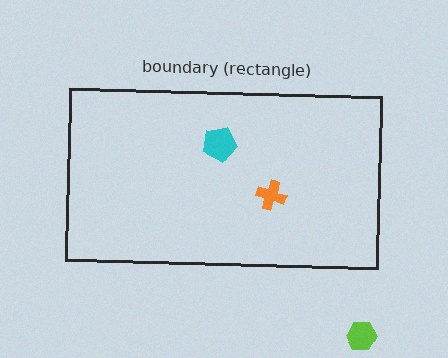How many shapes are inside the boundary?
2 inside, 1 outside.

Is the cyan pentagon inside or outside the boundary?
Inside.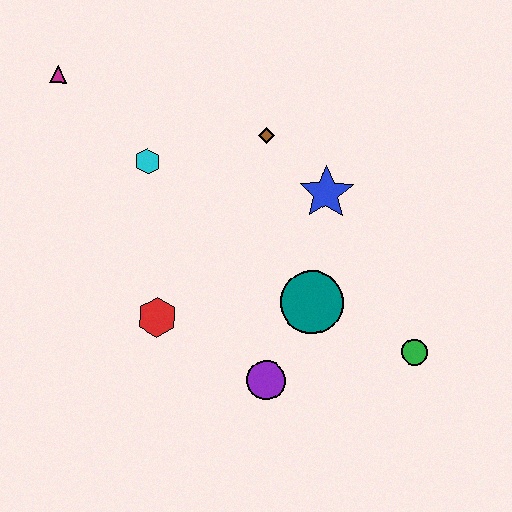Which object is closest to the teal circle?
The purple circle is closest to the teal circle.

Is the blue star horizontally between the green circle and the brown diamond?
Yes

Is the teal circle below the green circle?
No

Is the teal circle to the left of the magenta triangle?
No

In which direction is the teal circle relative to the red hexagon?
The teal circle is to the right of the red hexagon.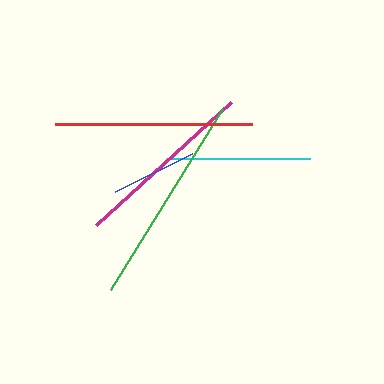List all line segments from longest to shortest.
From longest to shortest: green, red, magenta, cyan, blue.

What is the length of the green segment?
The green segment is approximately 213 pixels long.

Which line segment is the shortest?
The blue line is the shortest at approximately 86 pixels.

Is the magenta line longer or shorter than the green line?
The green line is longer than the magenta line.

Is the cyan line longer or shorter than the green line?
The green line is longer than the cyan line.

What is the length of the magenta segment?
The magenta segment is approximately 183 pixels long.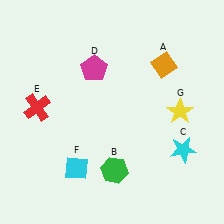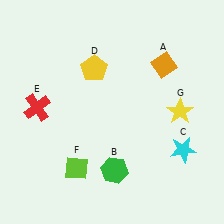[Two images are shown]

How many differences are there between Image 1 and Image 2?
There are 2 differences between the two images.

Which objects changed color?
D changed from magenta to yellow. F changed from cyan to lime.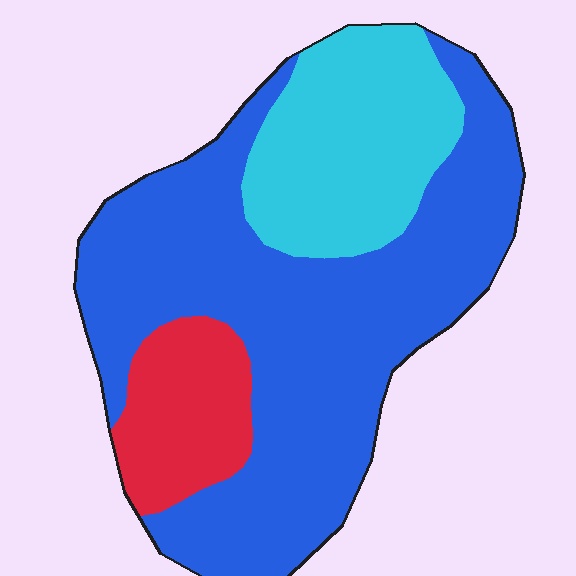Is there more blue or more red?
Blue.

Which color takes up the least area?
Red, at roughly 15%.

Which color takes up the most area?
Blue, at roughly 65%.